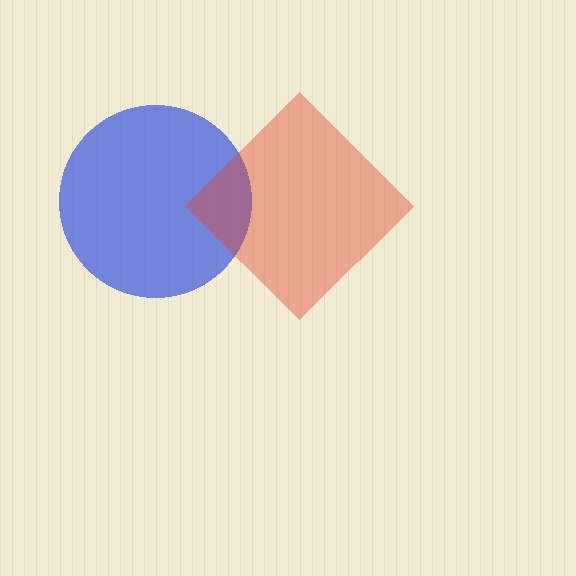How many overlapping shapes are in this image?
There are 2 overlapping shapes in the image.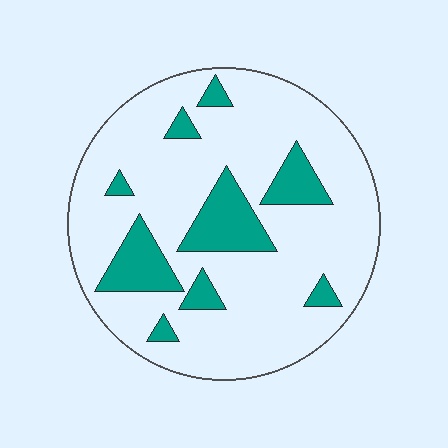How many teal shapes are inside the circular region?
9.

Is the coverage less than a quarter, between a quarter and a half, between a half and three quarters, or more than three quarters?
Less than a quarter.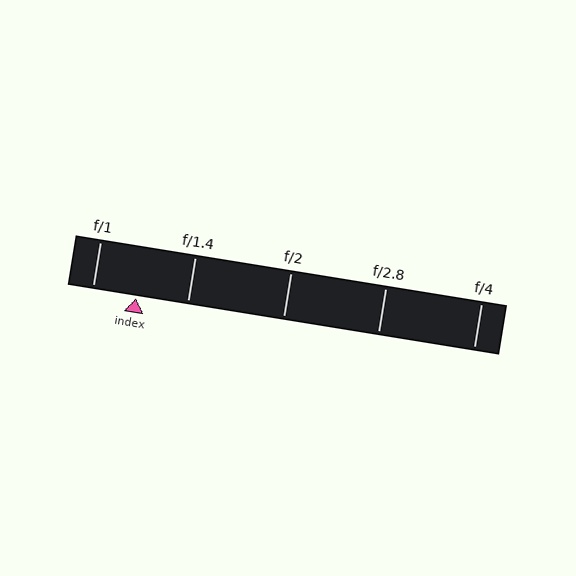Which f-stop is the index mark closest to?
The index mark is closest to f/1.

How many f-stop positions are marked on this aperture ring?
There are 5 f-stop positions marked.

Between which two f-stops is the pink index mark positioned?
The index mark is between f/1 and f/1.4.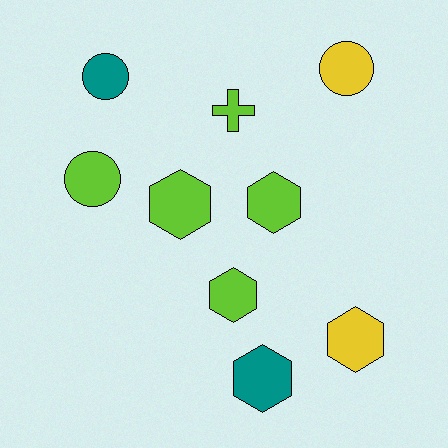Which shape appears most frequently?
Hexagon, with 5 objects.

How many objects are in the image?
There are 9 objects.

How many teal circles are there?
There is 1 teal circle.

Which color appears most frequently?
Lime, with 5 objects.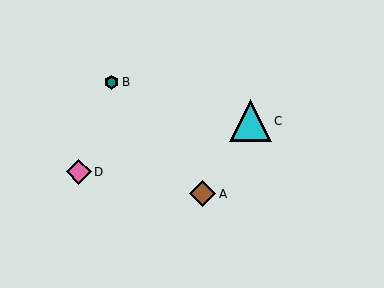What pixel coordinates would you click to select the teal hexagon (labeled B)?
Click at (112, 82) to select the teal hexagon B.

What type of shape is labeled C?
Shape C is a cyan triangle.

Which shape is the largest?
The cyan triangle (labeled C) is the largest.